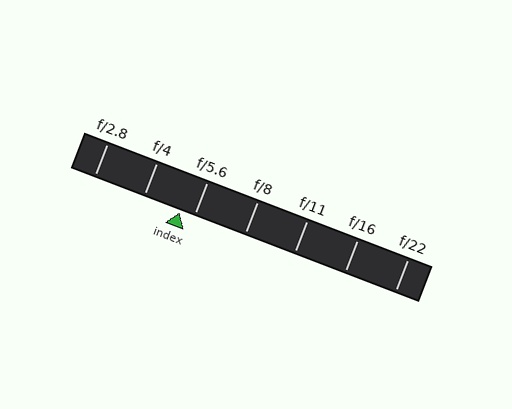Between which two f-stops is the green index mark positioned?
The index mark is between f/4 and f/5.6.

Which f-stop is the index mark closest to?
The index mark is closest to f/5.6.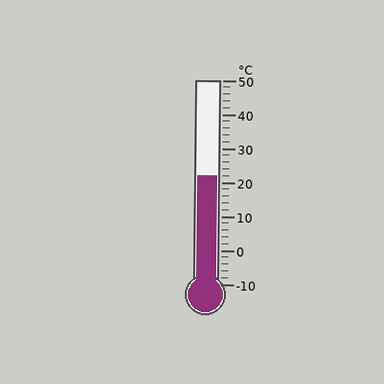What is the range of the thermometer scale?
The thermometer scale ranges from -10°C to 50°C.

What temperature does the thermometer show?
The thermometer shows approximately 22°C.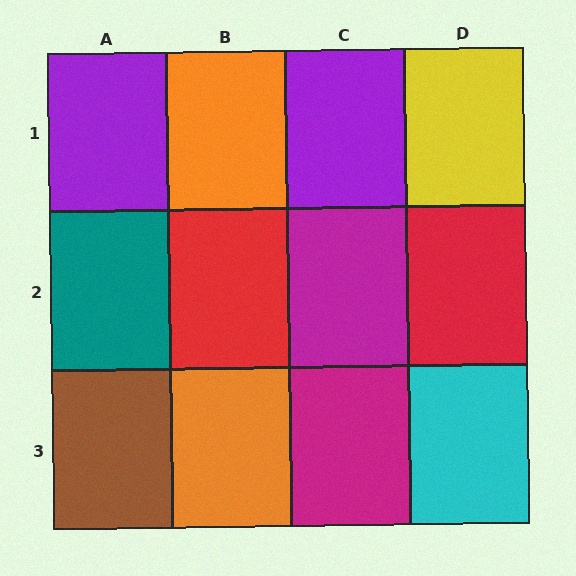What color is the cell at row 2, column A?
Teal.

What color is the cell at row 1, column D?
Yellow.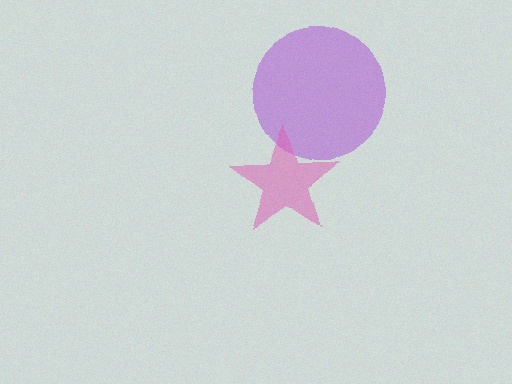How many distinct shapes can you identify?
There are 2 distinct shapes: a purple circle, a pink star.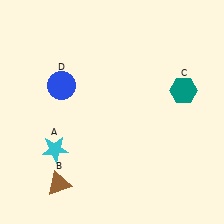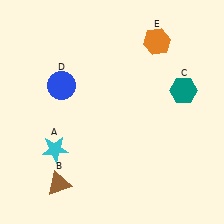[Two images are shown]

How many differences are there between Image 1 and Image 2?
There is 1 difference between the two images.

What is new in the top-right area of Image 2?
An orange hexagon (E) was added in the top-right area of Image 2.